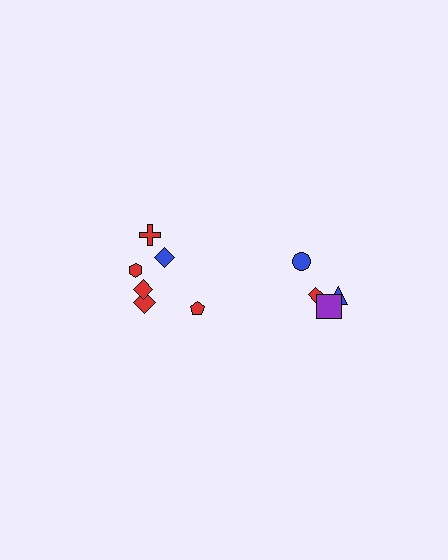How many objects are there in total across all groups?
There are 10 objects.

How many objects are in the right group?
There are 4 objects.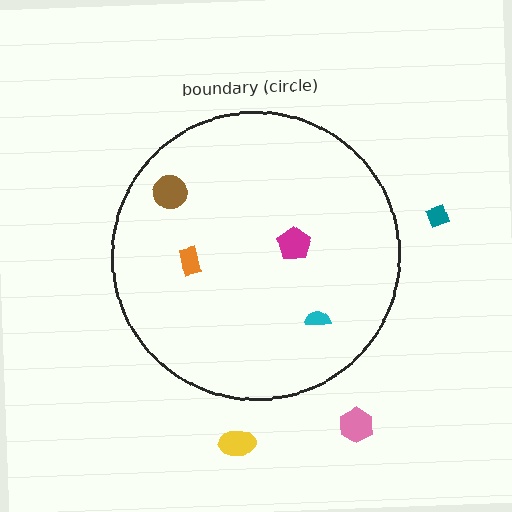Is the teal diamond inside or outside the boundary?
Outside.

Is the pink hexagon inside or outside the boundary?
Outside.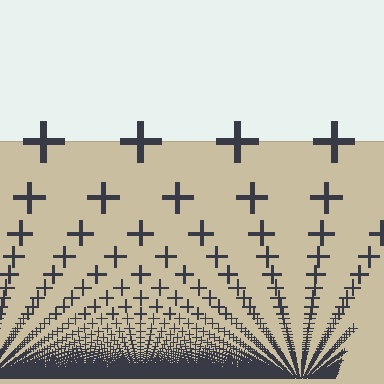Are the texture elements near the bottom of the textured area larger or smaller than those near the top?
Smaller. The gradient is inverted — elements near the bottom are smaller and denser.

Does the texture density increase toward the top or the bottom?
Density increases toward the bottom.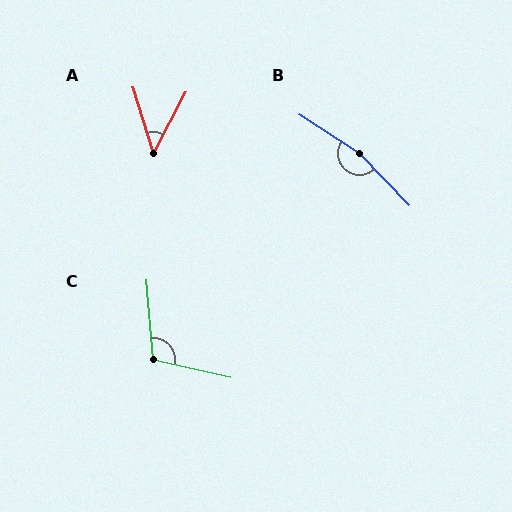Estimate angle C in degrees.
Approximately 107 degrees.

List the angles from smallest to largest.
A (45°), C (107°), B (167°).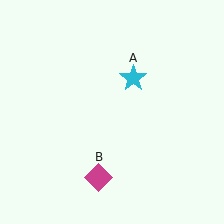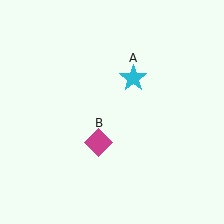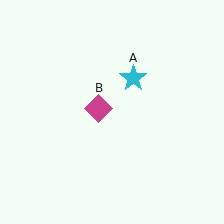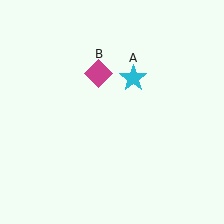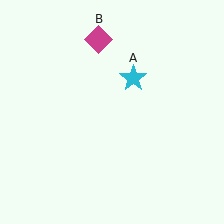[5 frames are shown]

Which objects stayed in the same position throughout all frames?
Cyan star (object A) remained stationary.